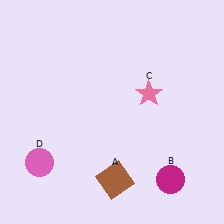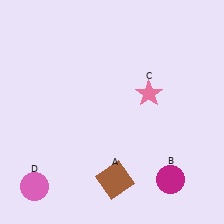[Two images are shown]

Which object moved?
The pink circle (D) moved down.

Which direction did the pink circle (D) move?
The pink circle (D) moved down.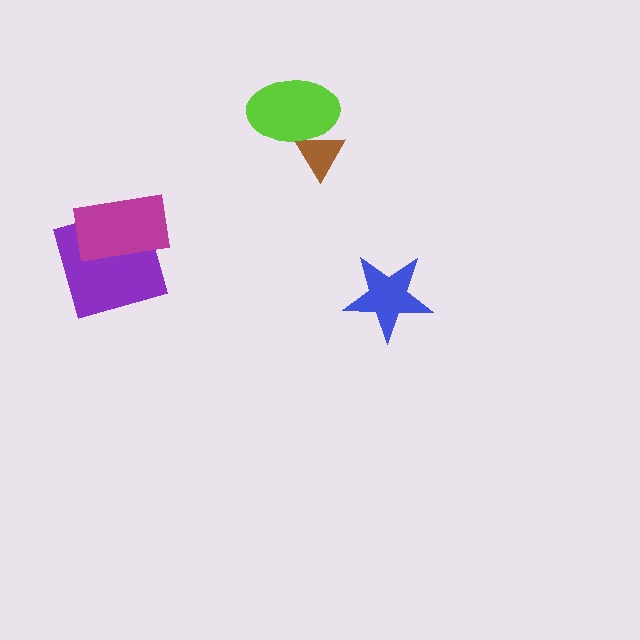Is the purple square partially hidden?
Yes, it is partially covered by another shape.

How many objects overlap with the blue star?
0 objects overlap with the blue star.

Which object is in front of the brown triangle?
The lime ellipse is in front of the brown triangle.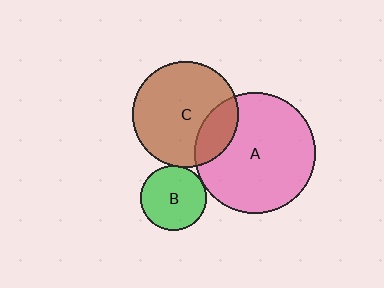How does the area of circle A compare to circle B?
Approximately 3.5 times.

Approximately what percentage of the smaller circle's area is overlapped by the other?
Approximately 20%.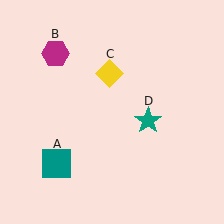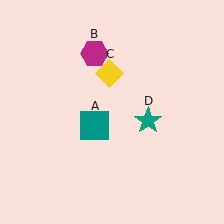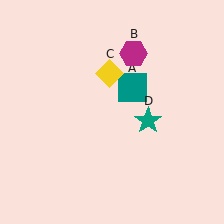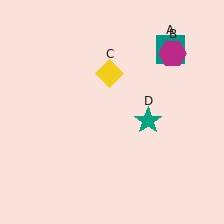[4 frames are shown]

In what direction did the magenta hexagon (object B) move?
The magenta hexagon (object B) moved right.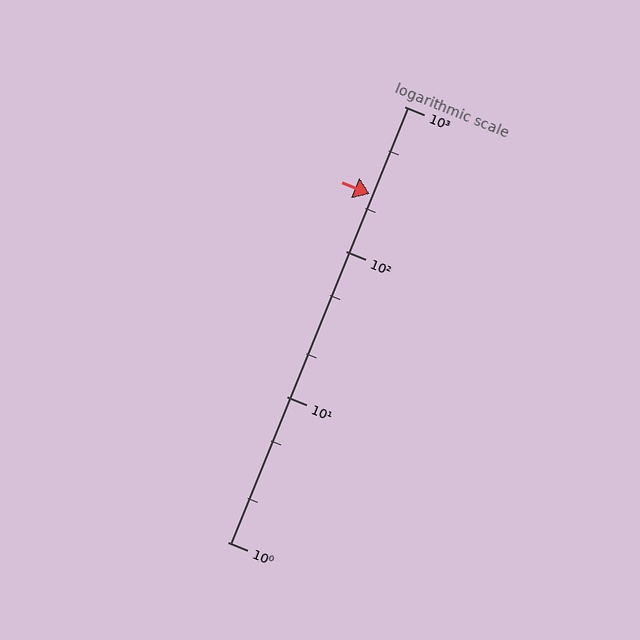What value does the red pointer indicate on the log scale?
The pointer indicates approximately 250.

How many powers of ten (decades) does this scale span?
The scale spans 3 decades, from 1 to 1000.